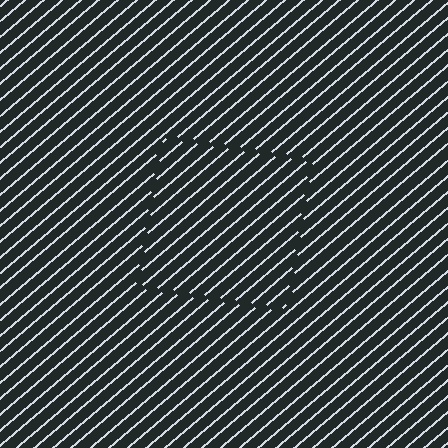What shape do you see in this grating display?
An illusory square. The interior of the shape contains the same grating, shifted by half a period — the contour is defined by the phase discontinuity where line-ends from the inner and outer gratings abut.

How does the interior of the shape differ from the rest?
The interior of the shape contains the same grating, shifted by half a period — the contour is defined by the phase discontinuity where line-ends from the inner and outer gratings abut.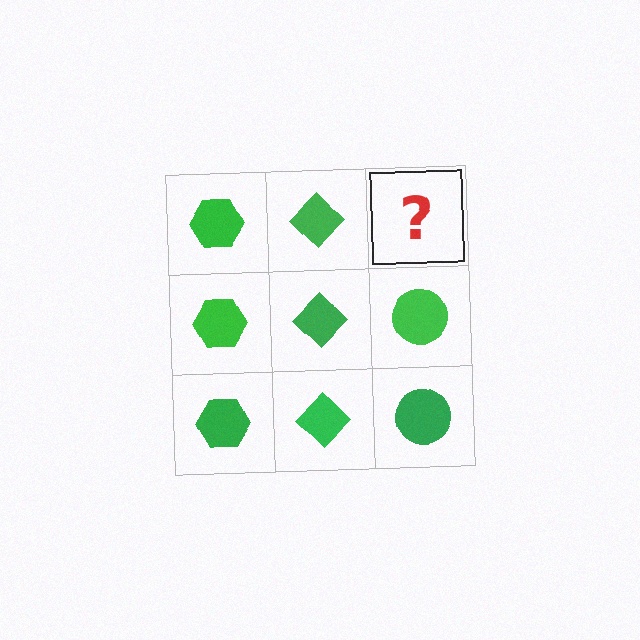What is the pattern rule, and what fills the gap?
The rule is that each column has a consistent shape. The gap should be filled with a green circle.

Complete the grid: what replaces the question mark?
The question mark should be replaced with a green circle.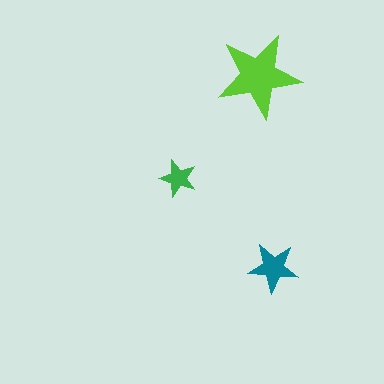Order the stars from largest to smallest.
the lime one, the teal one, the green one.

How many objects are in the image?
There are 3 objects in the image.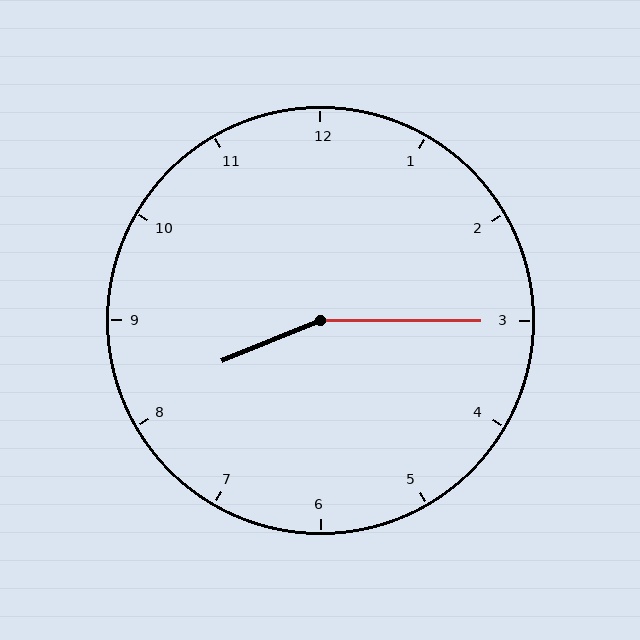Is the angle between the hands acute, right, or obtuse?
It is obtuse.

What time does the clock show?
8:15.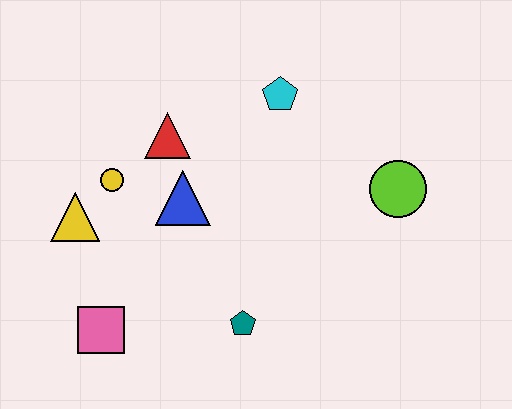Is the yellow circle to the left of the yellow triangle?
No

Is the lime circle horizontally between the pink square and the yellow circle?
No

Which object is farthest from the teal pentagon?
The cyan pentagon is farthest from the teal pentagon.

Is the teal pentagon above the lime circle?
No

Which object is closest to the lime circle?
The cyan pentagon is closest to the lime circle.